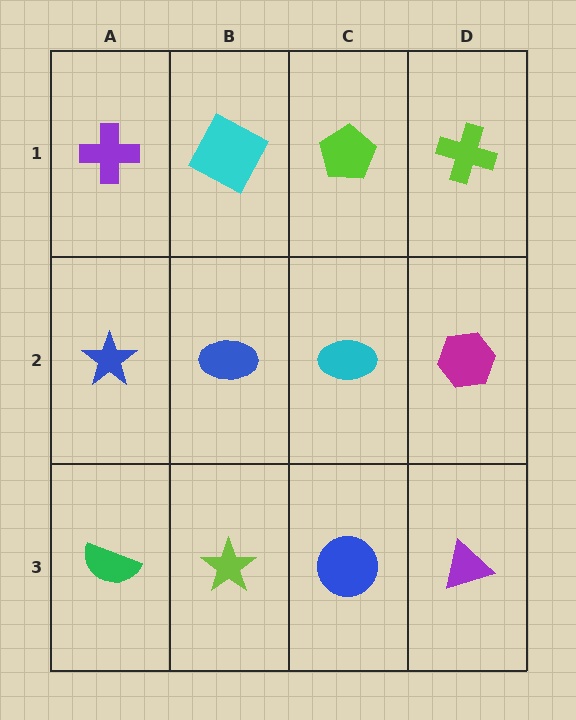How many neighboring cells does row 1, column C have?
3.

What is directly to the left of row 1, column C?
A cyan square.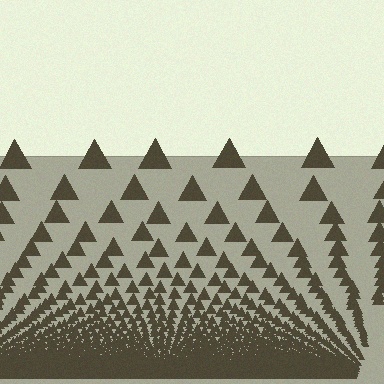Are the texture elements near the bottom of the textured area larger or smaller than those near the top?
Smaller. The gradient is inverted — elements near the bottom are smaller and denser.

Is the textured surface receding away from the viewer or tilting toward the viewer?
The surface appears to tilt toward the viewer. Texture elements get larger and sparser toward the top.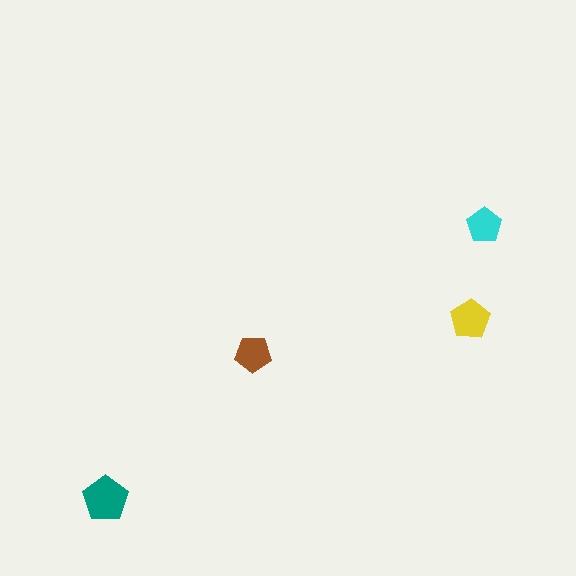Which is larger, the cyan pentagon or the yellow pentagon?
The yellow one.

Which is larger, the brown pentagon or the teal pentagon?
The teal one.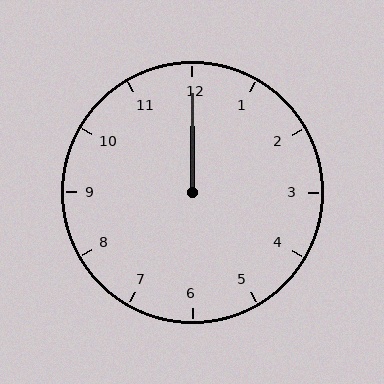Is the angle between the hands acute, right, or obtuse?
It is acute.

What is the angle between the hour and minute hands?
Approximately 0 degrees.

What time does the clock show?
12:00.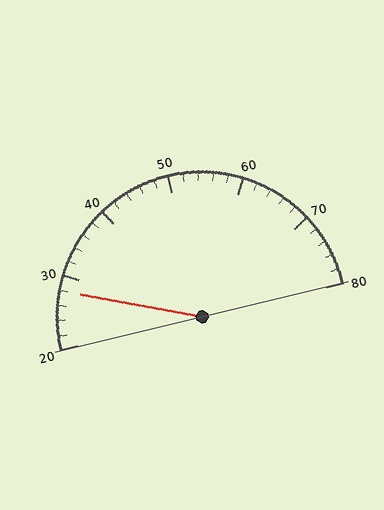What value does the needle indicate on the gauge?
The needle indicates approximately 28.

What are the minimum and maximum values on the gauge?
The gauge ranges from 20 to 80.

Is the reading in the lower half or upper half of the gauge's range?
The reading is in the lower half of the range (20 to 80).